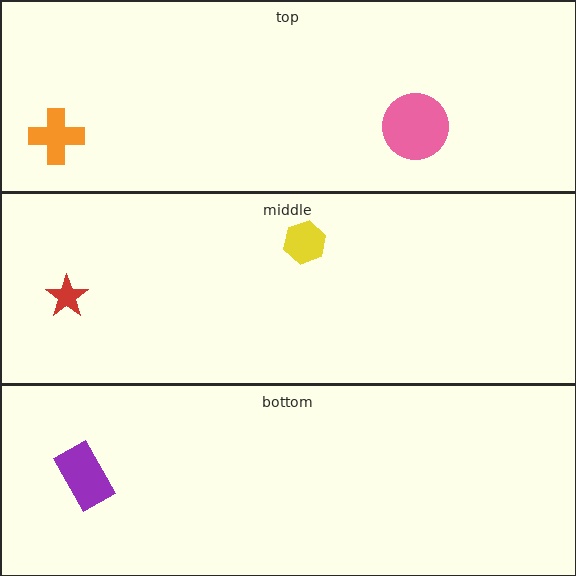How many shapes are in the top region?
2.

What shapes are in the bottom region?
The purple rectangle.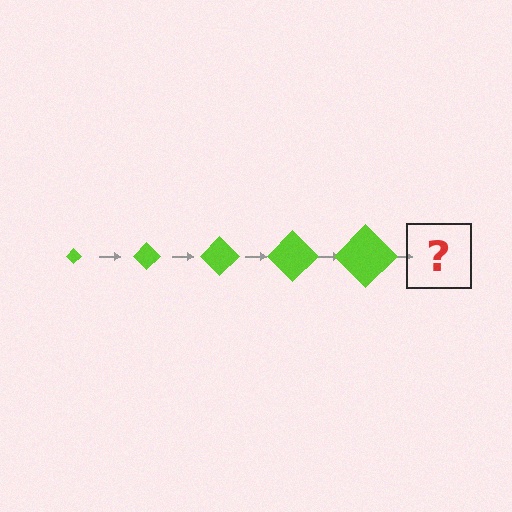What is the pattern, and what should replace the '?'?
The pattern is that the diamond gets progressively larger each step. The '?' should be a lime diamond, larger than the previous one.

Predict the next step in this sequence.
The next step is a lime diamond, larger than the previous one.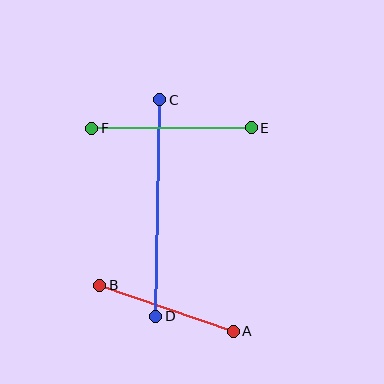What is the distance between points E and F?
The distance is approximately 160 pixels.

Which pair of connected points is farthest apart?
Points C and D are farthest apart.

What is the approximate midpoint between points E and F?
The midpoint is at approximately (171, 128) pixels.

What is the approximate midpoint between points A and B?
The midpoint is at approximately (166, 308) pixels.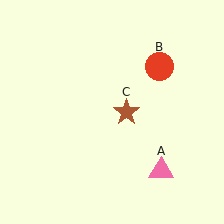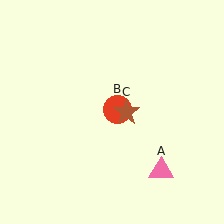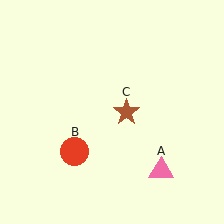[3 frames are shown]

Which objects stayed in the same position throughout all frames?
Pink triangle (object A) and brown star (object C) remained stationary.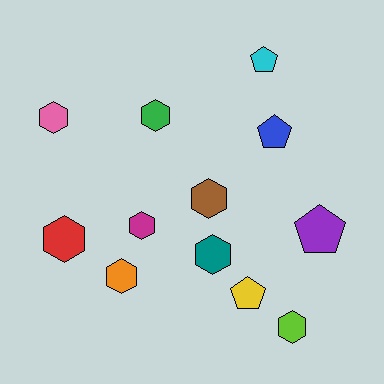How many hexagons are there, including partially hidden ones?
There are 8 hexagons.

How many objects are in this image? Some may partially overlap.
There are 12 objects.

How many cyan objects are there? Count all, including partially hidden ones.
There is 1 cyan object.